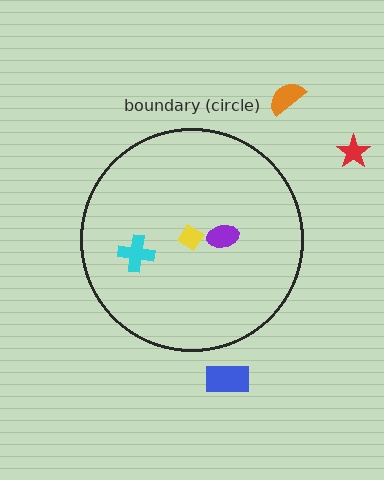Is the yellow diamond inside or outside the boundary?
Inside.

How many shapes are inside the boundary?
3 inside, 3 outside.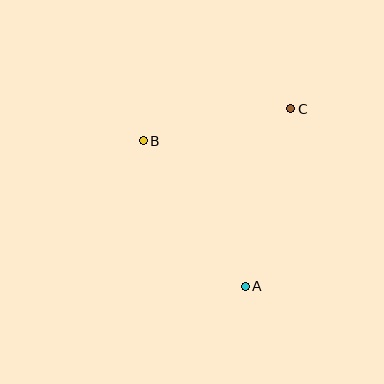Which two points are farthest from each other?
Points A and C are farthest from each other.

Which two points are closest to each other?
Points B and C are closest to each other.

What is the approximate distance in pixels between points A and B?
The distance between A and B is approximately 178 pixels.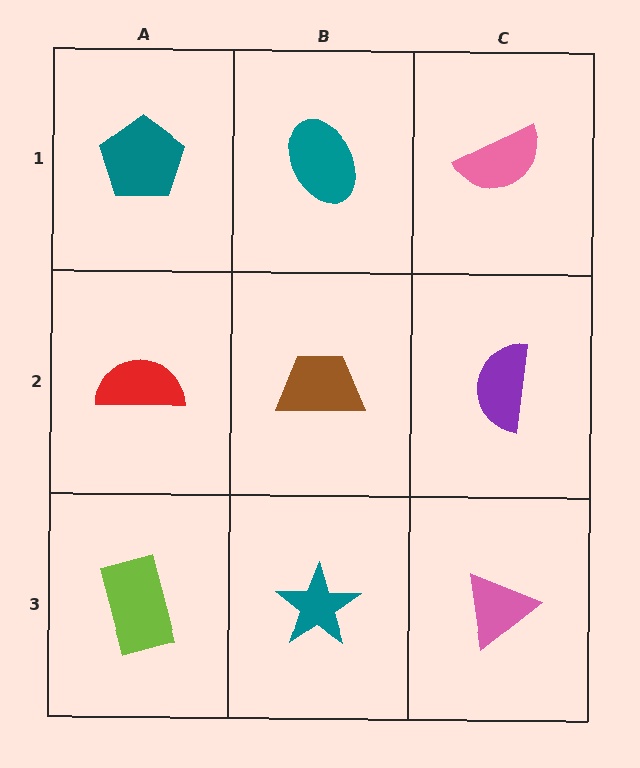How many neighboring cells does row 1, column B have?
3.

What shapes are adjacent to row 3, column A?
A red semicircle (row 2, column A), a teal star (row 3, column B).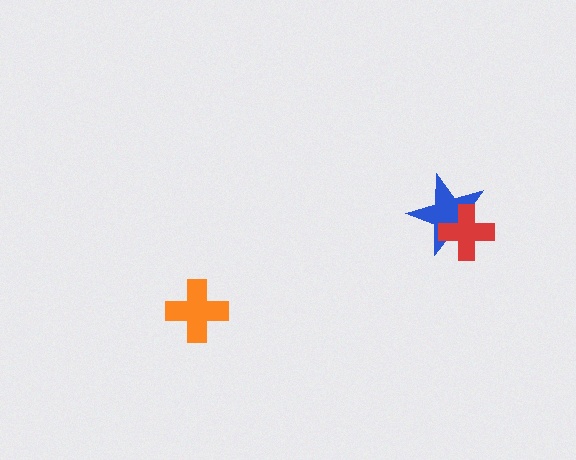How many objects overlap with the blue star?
1 object overlaps with the blue star.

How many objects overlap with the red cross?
1 object overlaps with the red cross.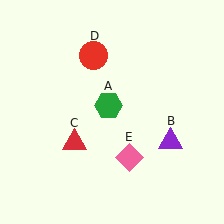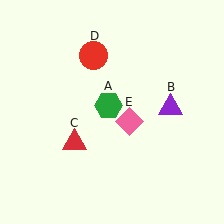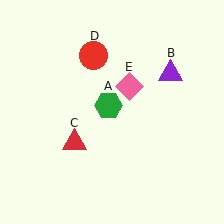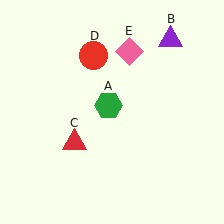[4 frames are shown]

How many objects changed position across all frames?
2 objects changed position: purple triangle (object B), pink diamond (object E).